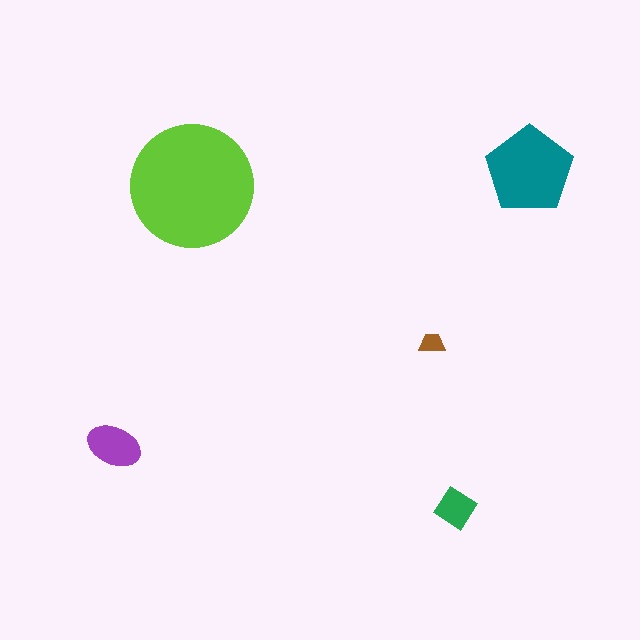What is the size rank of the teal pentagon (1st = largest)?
2nd.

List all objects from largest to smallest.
The lime circle, the teal pentagon, the purple ellipse, the green diamond, the brown trapezoid.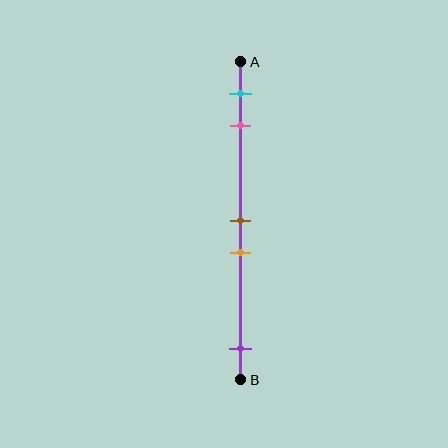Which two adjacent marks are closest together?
The brown and orange marks are the closest adjacent pair.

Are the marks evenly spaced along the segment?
No, the marks are not evenly spaced.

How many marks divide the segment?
There are 5 marks dividing the segment.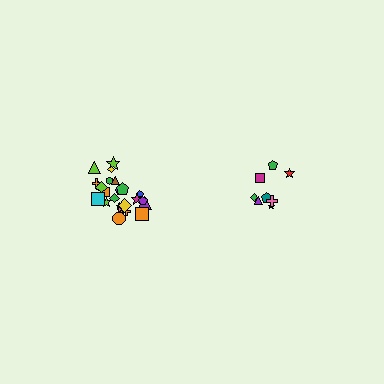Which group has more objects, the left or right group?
The left group.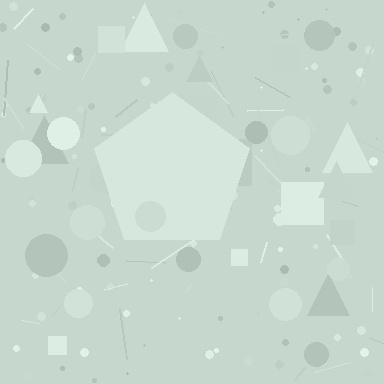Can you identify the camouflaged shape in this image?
The camouflaged shape is a pentagon.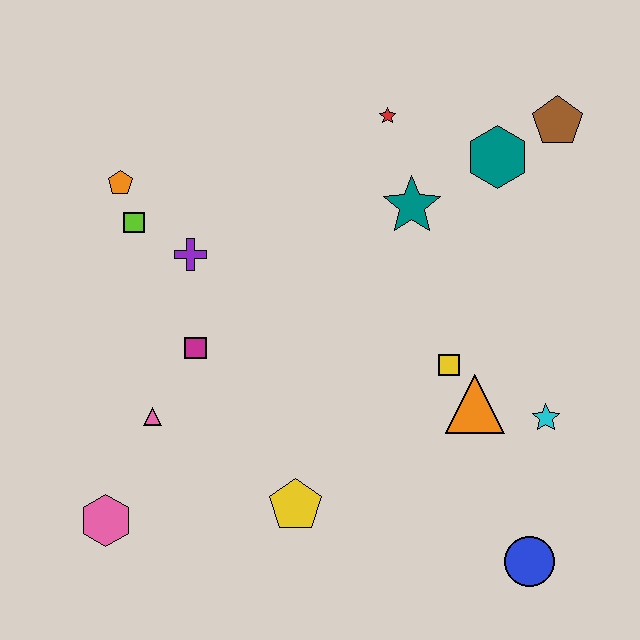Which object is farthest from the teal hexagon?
The pink hexagon is farthest from the teal hexagon.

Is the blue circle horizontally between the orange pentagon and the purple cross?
No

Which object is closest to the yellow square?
The orange triangle is closest to the yellow square.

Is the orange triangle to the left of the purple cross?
No